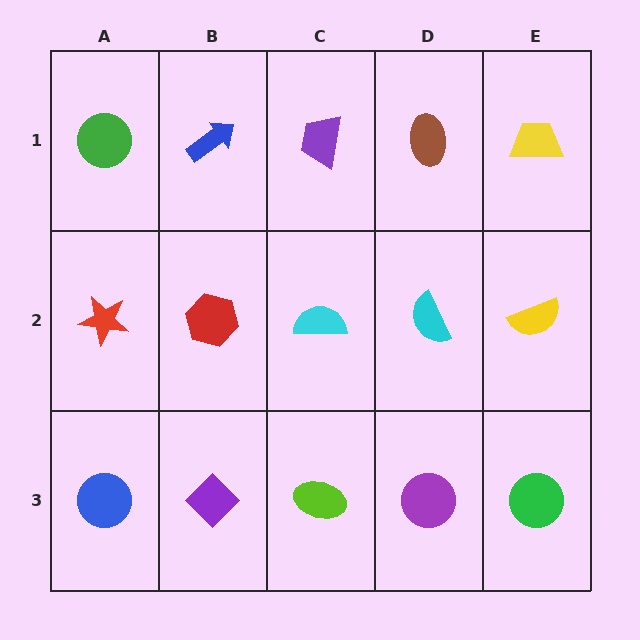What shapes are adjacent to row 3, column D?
A cyan semicircle (row 2, column D), a lime ellipse (row 3, column C), a green circle (row 3, column E).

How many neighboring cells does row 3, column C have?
3.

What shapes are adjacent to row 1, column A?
A red star (row 2, column A), a blue arrow (row 1, column B).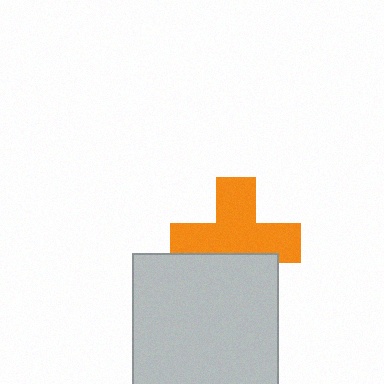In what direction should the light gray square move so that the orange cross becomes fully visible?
The light gray square should move down. That is the shortest direction to clear the overlap and leave the orange cross fully visible.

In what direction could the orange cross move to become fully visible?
The orange cross could move up. That would shift it out from behind the light gray square entirely.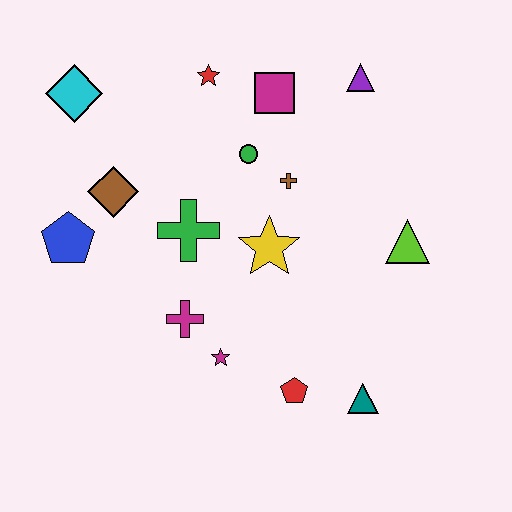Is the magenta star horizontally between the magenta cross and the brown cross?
Yes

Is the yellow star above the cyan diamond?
No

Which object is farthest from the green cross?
The teal triangle is farthest from the green cross.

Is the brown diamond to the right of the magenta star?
No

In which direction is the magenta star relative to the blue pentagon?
The magenta star is to the right of the blue pentagon.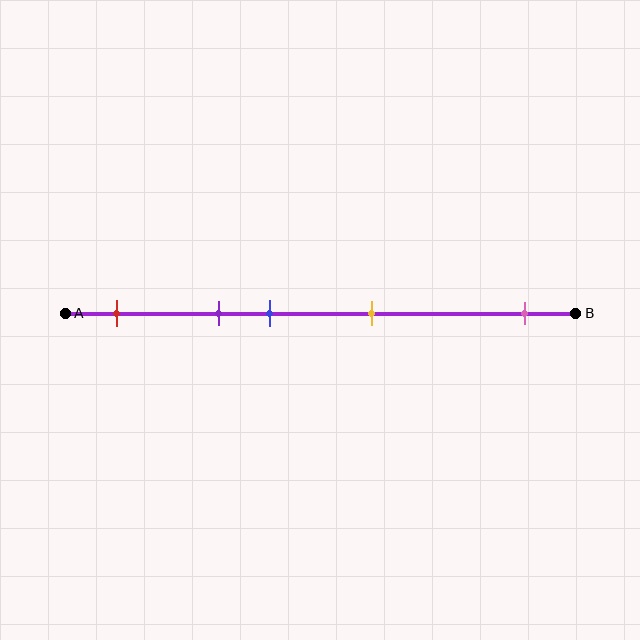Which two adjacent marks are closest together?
The purple and blue marks are the closest adjacent pair.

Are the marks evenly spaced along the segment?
No, the marks are not evenly spaced.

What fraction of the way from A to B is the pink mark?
The pink mark is approximately 90% (0.9) of the way from A to B.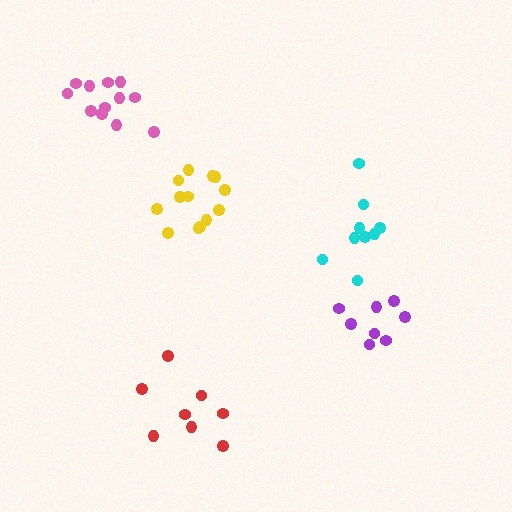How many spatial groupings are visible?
There are 5 spatial groupings.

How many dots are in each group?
Group 1: 9 dots, Group 2: 13 dots, Group 3: 12 dots, Group 4: 8 dots, Group 5: 8 dots (50 total).